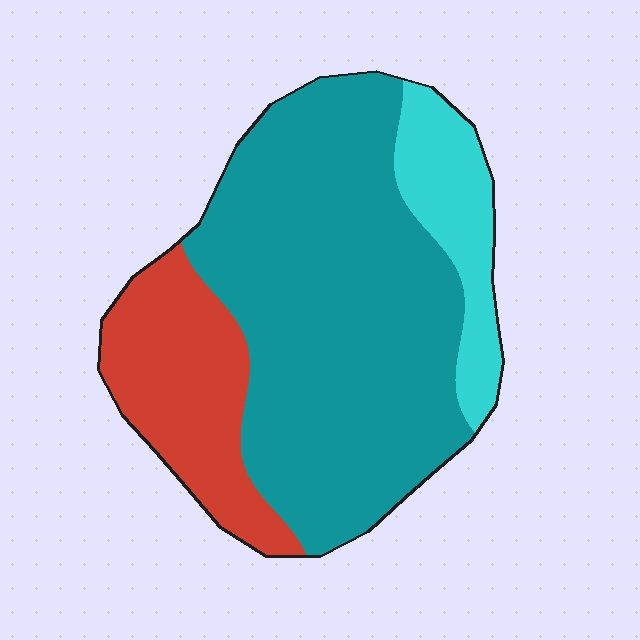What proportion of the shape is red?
Red takes up about one fifth (1/5) of the shape.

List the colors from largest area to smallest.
From largest to smallest: teal, red, cyan.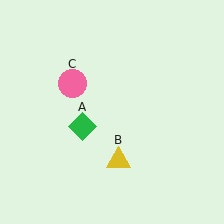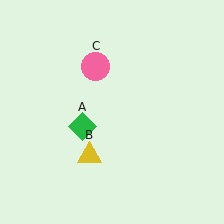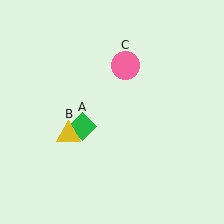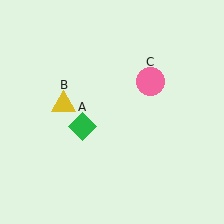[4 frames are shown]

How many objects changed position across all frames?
2 objects changed position: yellow triangle (object B), pink circle (object C).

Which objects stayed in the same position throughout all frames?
Green diamond (object A) remained stationary.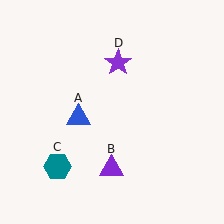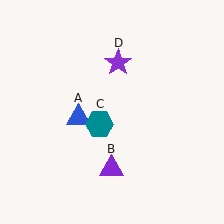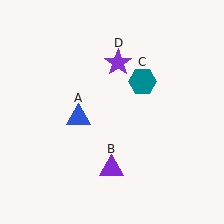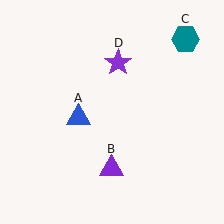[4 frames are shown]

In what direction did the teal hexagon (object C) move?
The teal hexagon (object C) moved up and to the right.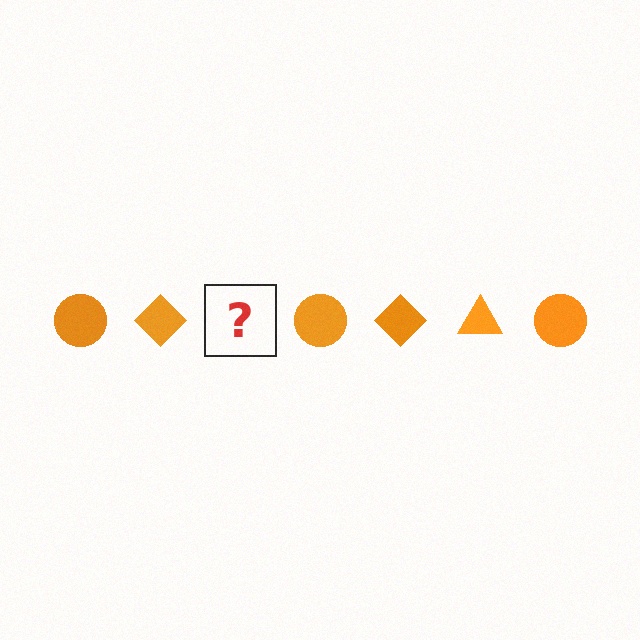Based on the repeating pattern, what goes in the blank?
The blank should be an orange triangle.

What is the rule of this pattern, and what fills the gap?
The rule is that the pattern cycles through circle, diamond, triangle shapes in orange. The gap should be filled with an orange triangle.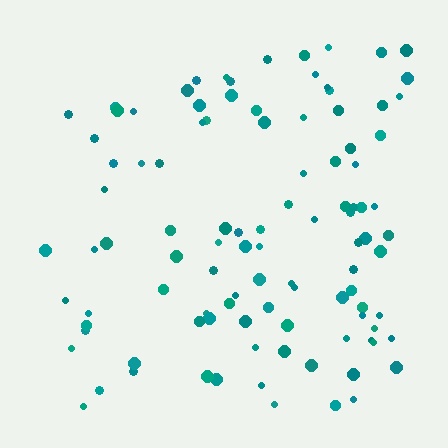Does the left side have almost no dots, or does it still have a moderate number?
Still a moderate number, just noticeably fewer than the right.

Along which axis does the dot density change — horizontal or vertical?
Horizontal.